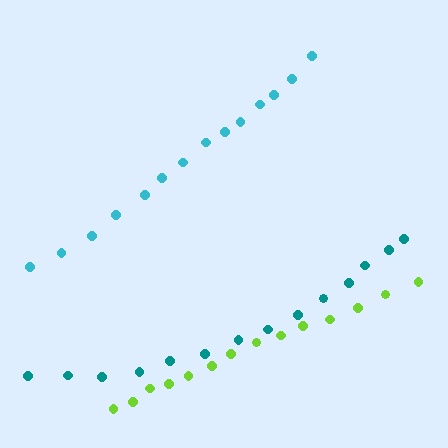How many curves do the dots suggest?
There are 3 distinct paths.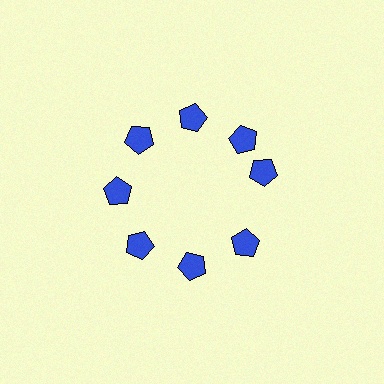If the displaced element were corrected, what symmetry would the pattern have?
It would have 8-fold rotational symmetry — the pattern would map onto itself every 45 degrees.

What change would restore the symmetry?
The symmetry would be restored by rotating it back into even spacing with its neighbors so that all 8 pentagons sit at equal angles and equal distance from the center.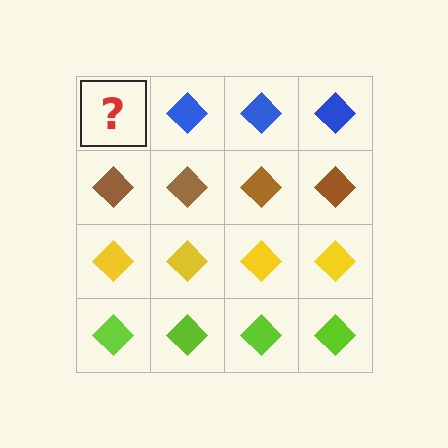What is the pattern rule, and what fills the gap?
The rule is that each row has a consistent color. The gap should be filled with a blue diamond.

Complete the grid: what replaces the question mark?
The question mark should be replaced with a blue diamond.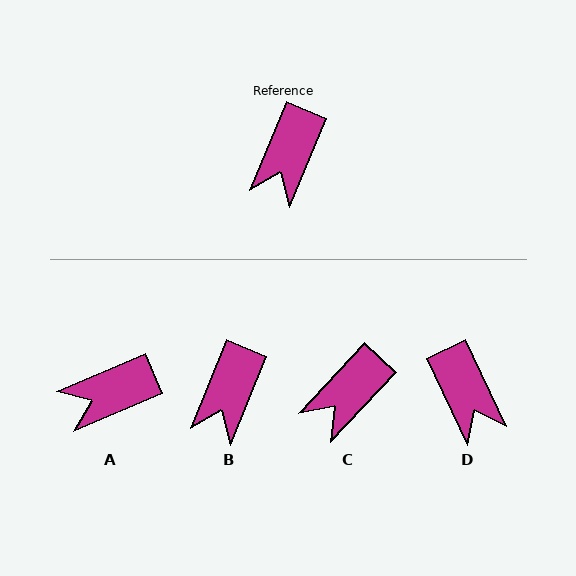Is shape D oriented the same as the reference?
No, it is off by about 48 degrees.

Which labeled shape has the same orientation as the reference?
B.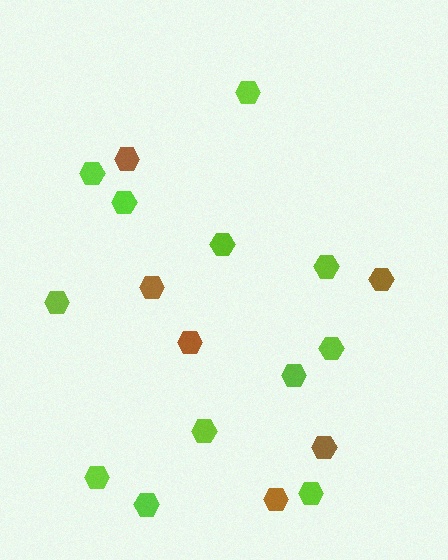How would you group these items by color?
There are 2 groups: one group of brown hexagons (6) and one group of lime hexagons (12).